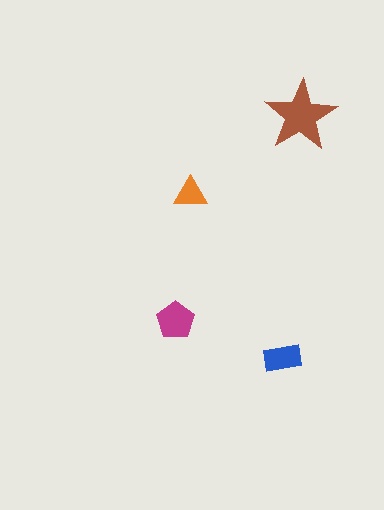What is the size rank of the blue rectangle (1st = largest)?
3rd.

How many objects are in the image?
There are 4 objects in the image.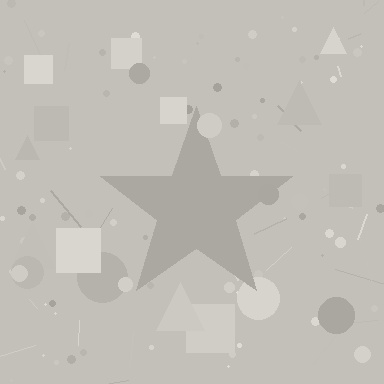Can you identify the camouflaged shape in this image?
The camouflaged shape is a star.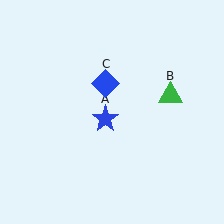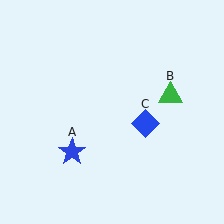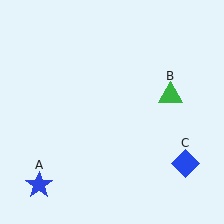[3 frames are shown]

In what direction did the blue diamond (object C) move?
The blue diamond (object C) moved down and to the right.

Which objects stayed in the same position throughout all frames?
Green triangle (object B) remained stationary.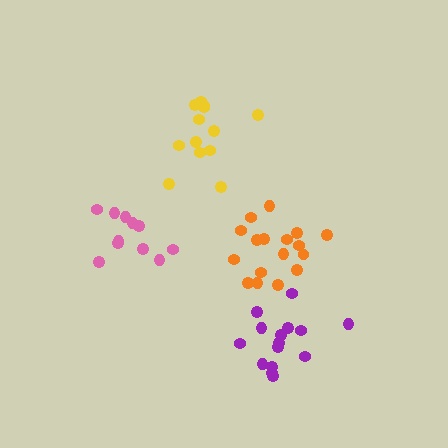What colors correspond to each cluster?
The clusters are colored: purple, pink, yellow, orange.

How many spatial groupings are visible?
There are 4 spatial groupings.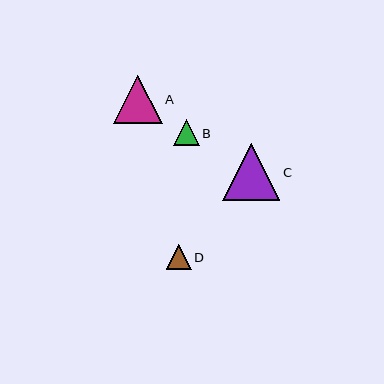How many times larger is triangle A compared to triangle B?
Triangle A is approximately 1.9 times the size of triangle B.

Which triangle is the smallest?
Triangle D is the smallest with a size of approximately 25 pixels.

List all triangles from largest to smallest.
From largest to smallest: C, A, B, D.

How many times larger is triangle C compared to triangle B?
Triangle C is approximately 2.2 times the size of triangle B.